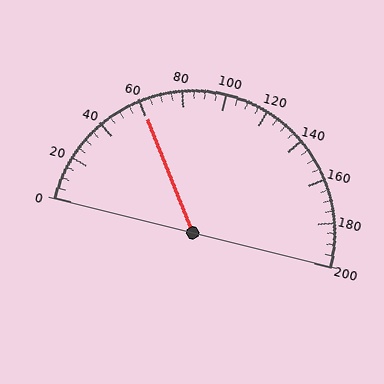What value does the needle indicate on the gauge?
The needle indicates approximately 60.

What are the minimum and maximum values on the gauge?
The gauge ranges from 0 to 200.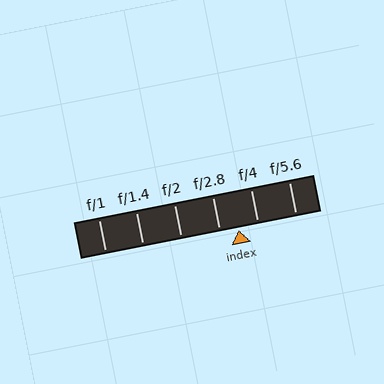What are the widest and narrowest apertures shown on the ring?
The widest aperture shown is f/1 and the narrowest is f/5.6.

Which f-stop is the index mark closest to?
The index mark is closest to f/4.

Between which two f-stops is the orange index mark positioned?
The index mark is between f/2.8 and f/4.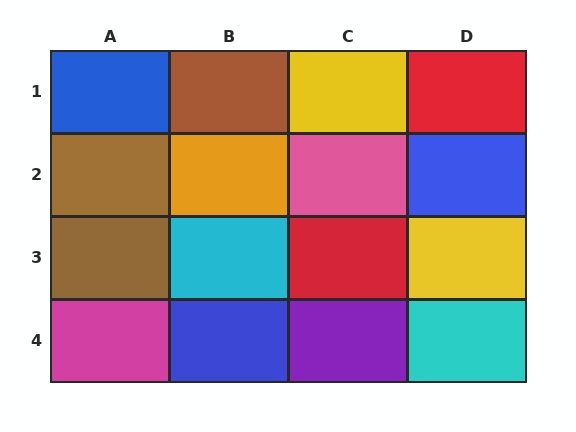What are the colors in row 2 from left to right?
Brown, orange, pink, blue.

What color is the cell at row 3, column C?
Red.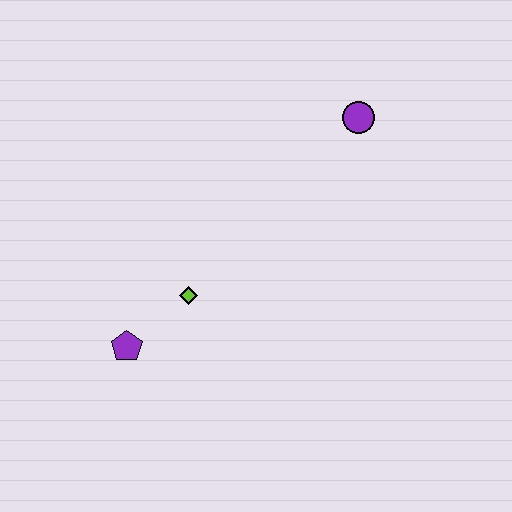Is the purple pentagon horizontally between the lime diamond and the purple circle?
No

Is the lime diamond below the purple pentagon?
No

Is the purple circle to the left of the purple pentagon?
No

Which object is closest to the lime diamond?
The purple pentagon is closest to the lime diamond.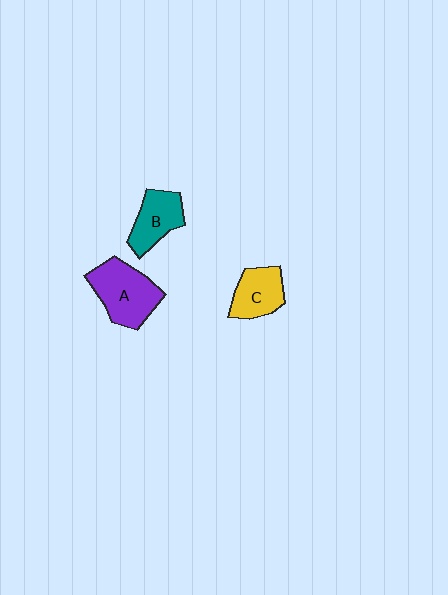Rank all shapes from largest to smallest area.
From largest to smallest: A (purple), B (teal), C (yellow).